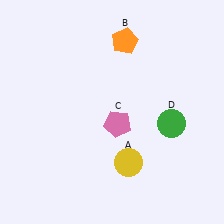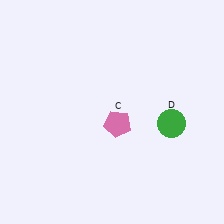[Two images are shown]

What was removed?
The orange pentagon (B), the yellow circle (A) were removed in Image 2.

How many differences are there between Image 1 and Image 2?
There are 2 differences between the two images.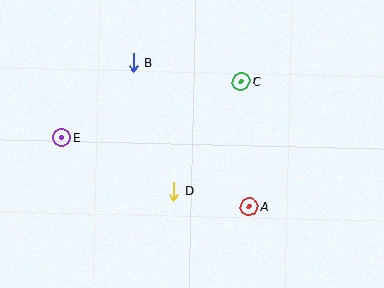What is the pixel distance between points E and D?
The distance between E and D is 124 pixels.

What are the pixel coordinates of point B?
Point B is at (133, 62).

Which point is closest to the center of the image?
Point D at (174, 191) is closest to the center.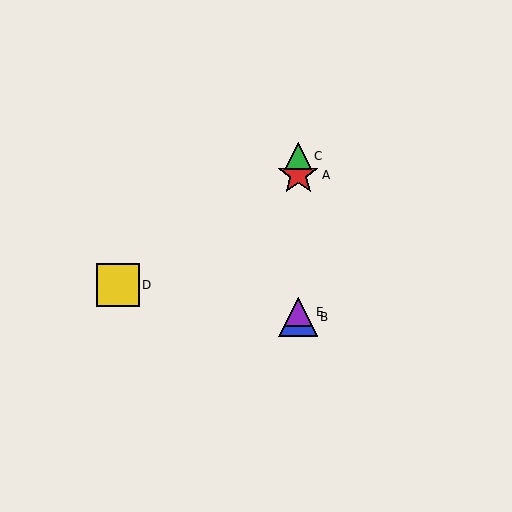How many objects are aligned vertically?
4 objects (A, B, C, E) are aligned vertically.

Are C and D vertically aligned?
No, C is at x≈298 and D is at x≈118.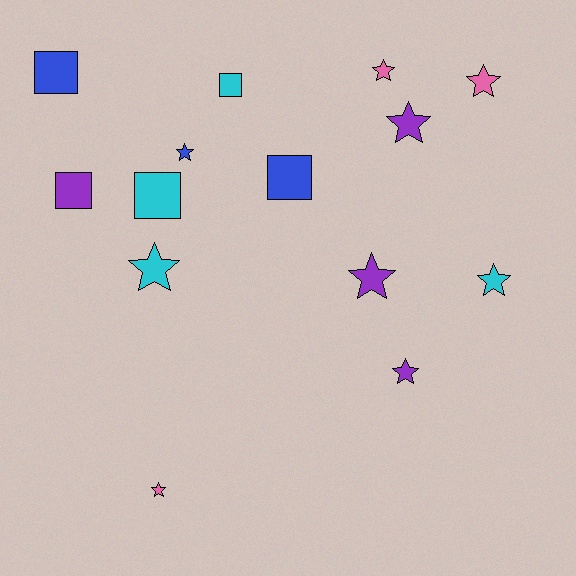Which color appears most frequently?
Purple, with 4 objects.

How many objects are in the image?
There are 14 objects.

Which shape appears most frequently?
Star, with 9 objects.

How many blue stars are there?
There is 1 blue star.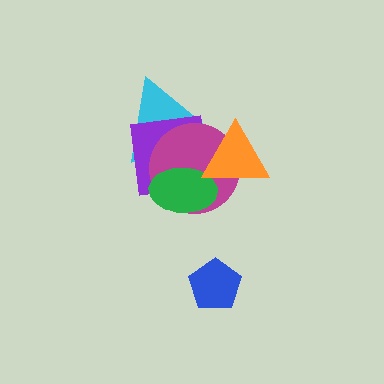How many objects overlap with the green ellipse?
4 objects overlap with the green ellipse.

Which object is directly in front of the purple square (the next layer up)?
The magenta circle is directly in front of the purple square.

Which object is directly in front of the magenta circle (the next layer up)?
The green ellipse is directly in front of the magenta circle.